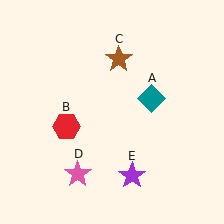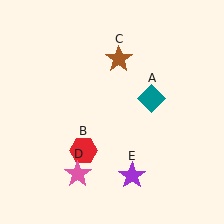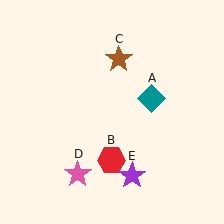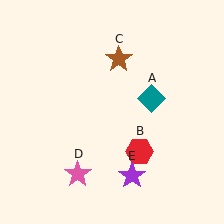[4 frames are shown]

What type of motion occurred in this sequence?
The red hexagon (object B) rotated counterclockwise around the center of the scene.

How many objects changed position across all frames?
1 object changed position: red hexagon (object B).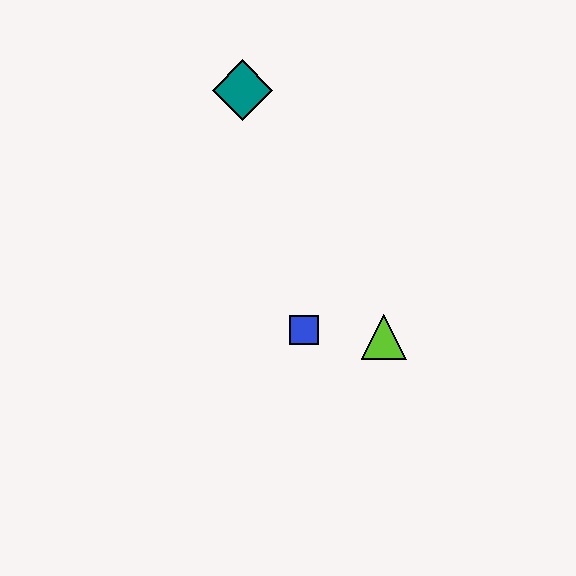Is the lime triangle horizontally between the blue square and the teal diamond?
No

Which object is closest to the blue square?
The lime triangle is closest to the blue square.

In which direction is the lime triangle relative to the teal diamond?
The lime triangle is below the teal diamond.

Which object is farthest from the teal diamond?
The lime triangle is farthest from the teal diamond.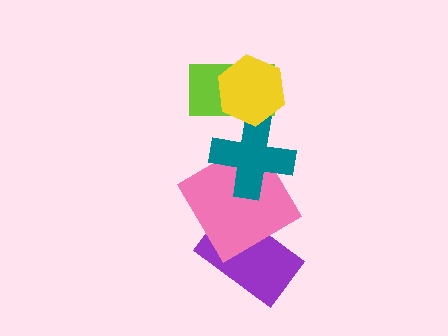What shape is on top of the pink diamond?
The teal cross is on top of the pink diamond.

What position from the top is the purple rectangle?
The purple rectangle is 5th from the top.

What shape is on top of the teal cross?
The lime rectangle is on top of the teal cross.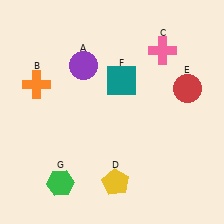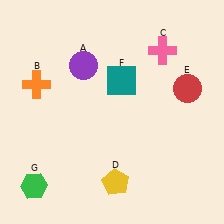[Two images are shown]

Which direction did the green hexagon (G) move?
The green hexagon (G) moved left.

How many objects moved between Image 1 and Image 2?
1 object moved between the two images.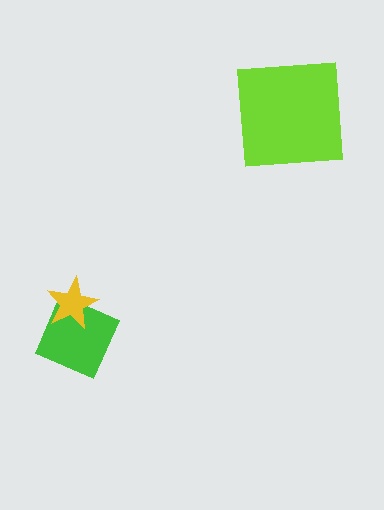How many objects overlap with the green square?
1 object overlaps with the green square.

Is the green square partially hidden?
Yes, it is partially covered by another shape.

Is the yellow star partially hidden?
No, no other shape covers it.